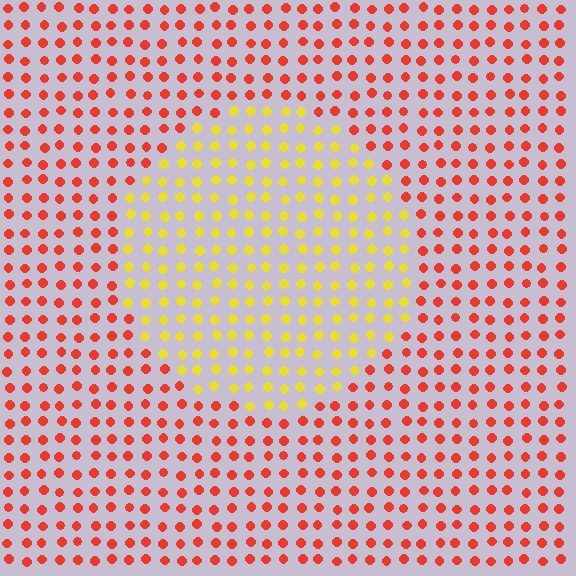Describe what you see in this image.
The image is filled with small red elements in a uniform arrangement. A circle-shaped region is visible where the elements are tinted to a slightly different hue, forming a subtle color boundary.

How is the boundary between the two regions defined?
The boundary is defined purely by a slight shift in hue (about 53 degrees). Spacing, size, and orientation are identical on both sides.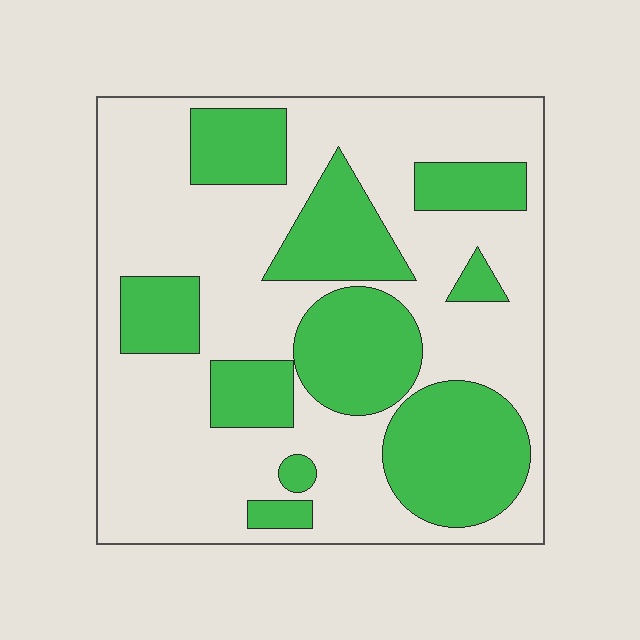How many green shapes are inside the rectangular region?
10.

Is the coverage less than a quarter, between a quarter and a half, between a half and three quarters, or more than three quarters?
Between a quarter and a half.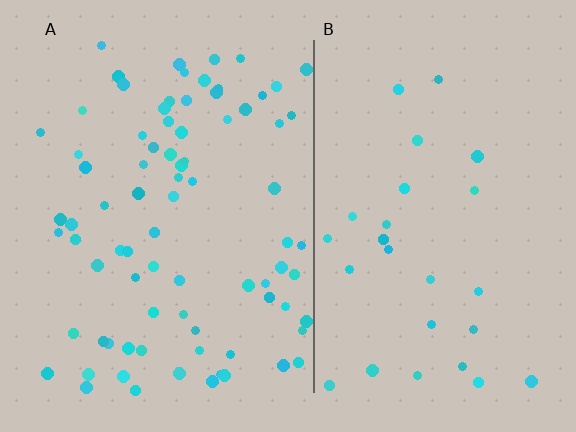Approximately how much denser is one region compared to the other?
Approximately 3.0× — region A over region B.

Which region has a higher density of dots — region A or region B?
A (the left).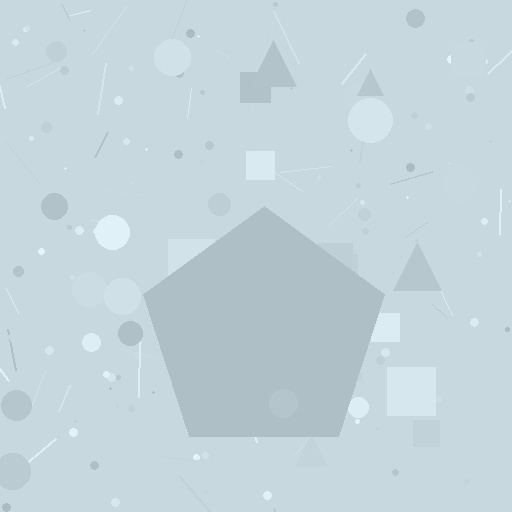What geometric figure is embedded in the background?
A pentagon is embedded in the background.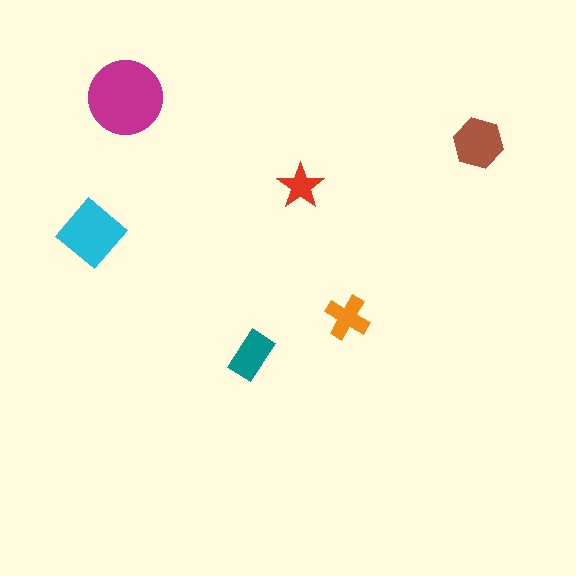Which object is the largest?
The magenta circle.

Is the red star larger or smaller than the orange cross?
Smaller.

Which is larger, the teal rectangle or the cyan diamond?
The cyan diamond.